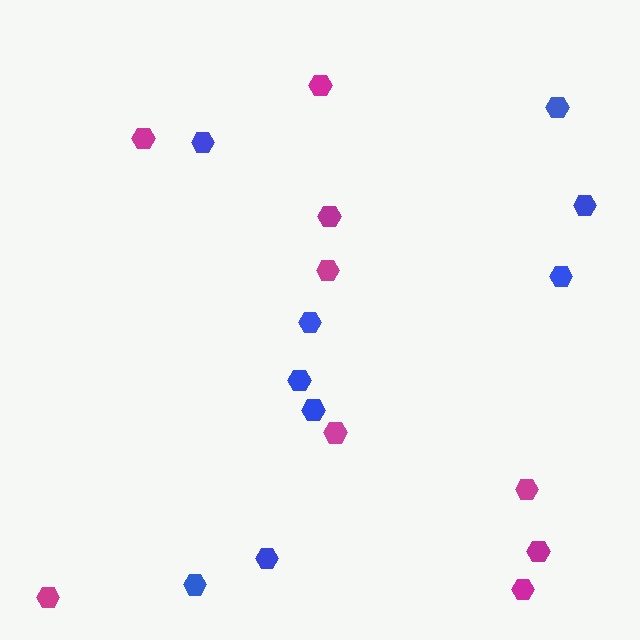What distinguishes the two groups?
There are 2 groups: one group of magenta hexagons (9) and one group of blue hexagons (9).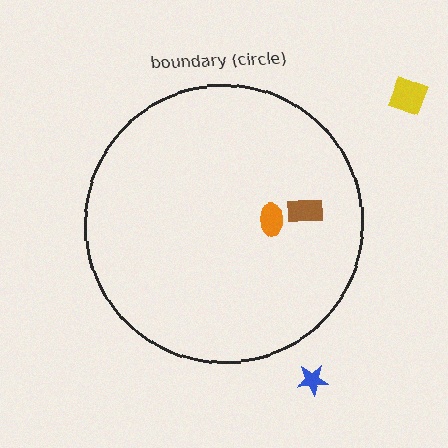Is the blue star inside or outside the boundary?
Outside.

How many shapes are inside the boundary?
2 inside, 2 outside.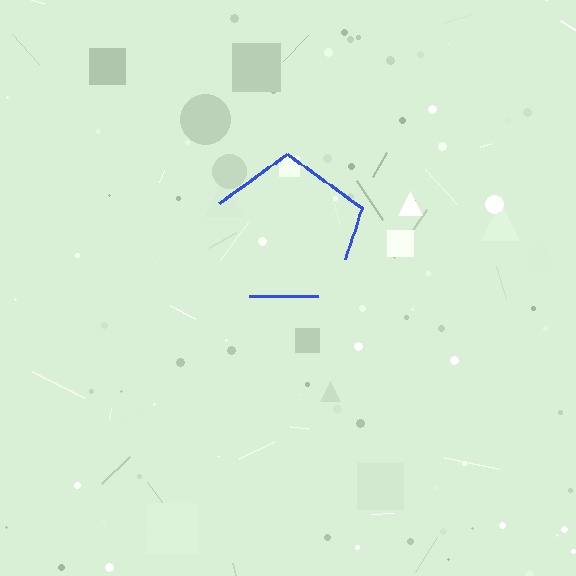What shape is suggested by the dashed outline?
The dashed outline suggests a pentagon.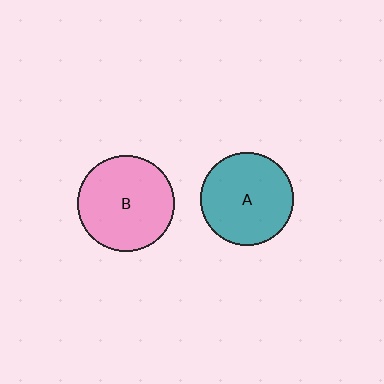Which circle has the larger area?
Circle B (pink).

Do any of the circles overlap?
No, none of the circles overlap.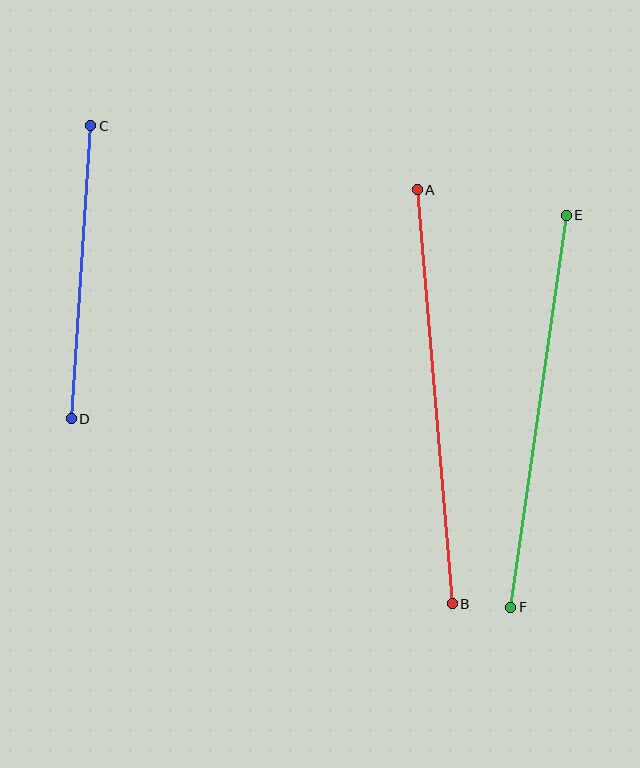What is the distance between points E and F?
The distance is approximately 396 pixels.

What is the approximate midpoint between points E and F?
The midpoint is at approximately (538, 411) pixels.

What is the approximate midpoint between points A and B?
The midpoint is at approximately (435, 397) pixels.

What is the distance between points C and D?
The distance is approximately 294 pixels.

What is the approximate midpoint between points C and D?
The midpoint is at approximately (81, 272) pixels.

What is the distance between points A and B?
The distance is approximately 415 pixels.